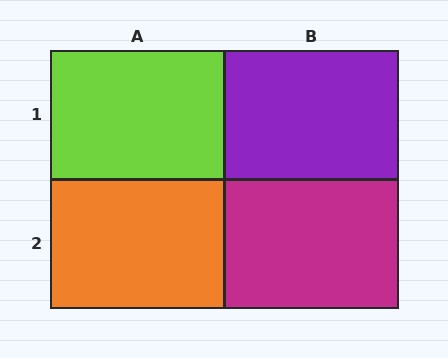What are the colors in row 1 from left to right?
Lime, purple.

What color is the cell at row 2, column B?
Magenta.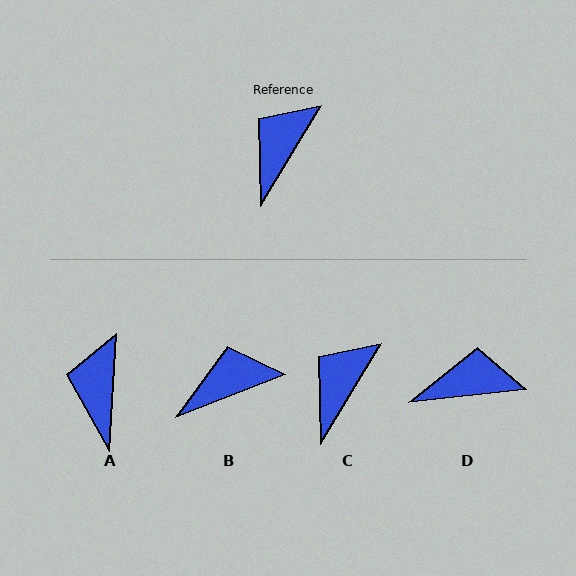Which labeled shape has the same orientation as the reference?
C.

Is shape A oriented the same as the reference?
No, it is off by about 28 degrees.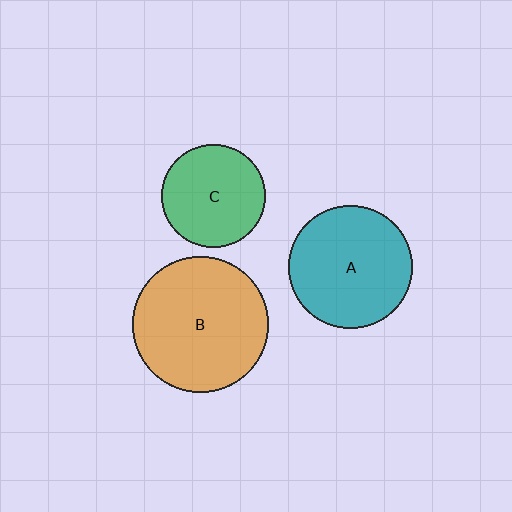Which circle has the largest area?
Circle B (orange).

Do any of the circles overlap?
No, none of the circles overlap.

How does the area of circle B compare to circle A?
Approximately 1.2 times.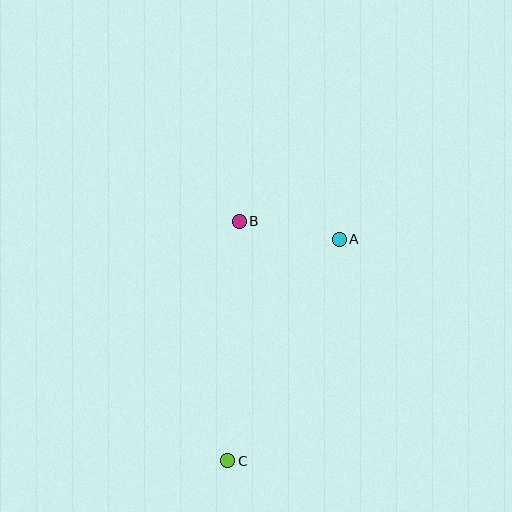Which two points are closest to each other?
Points A and B are closest to each other.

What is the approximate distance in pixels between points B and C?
The distance between B and C is approximately 240 pixels.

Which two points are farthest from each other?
Points A and C are farthest from each other.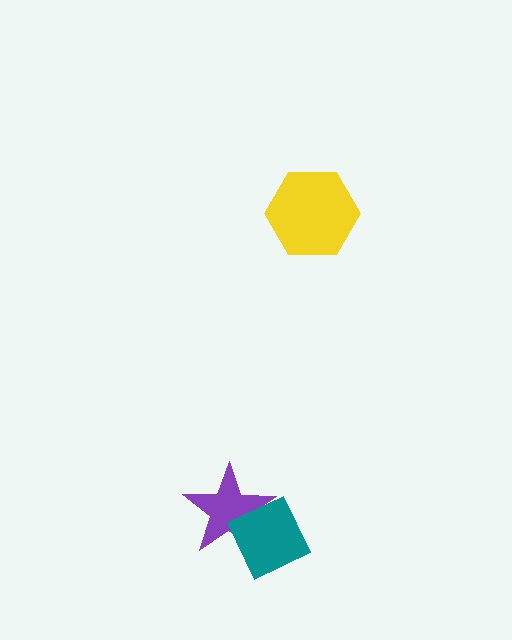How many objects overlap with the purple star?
1 object overlaps with the purple star.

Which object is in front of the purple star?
The teal diamond is in front of the purple star.